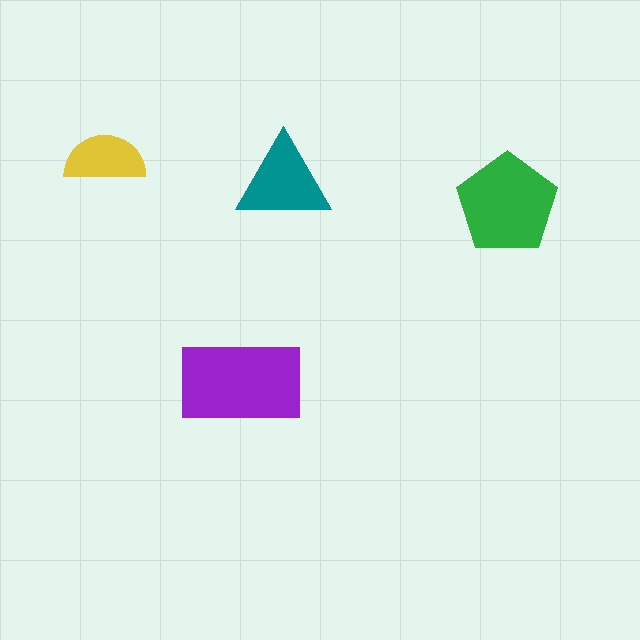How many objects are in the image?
There are 4 objects in the image.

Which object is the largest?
The purple rectangle.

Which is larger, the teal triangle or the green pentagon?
The green pentagon.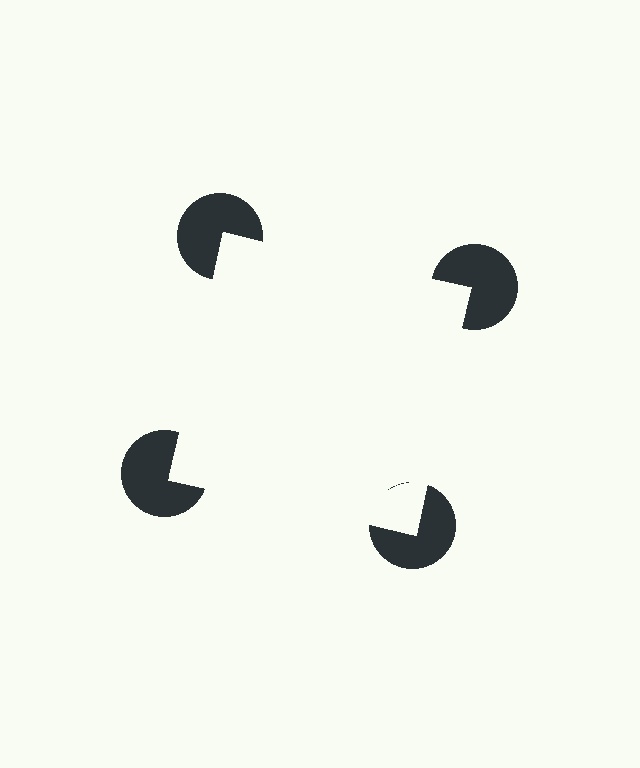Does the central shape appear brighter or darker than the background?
It typically appears slightly brighter than the background, even though no actual brightness change is drawn.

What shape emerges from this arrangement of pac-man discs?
An illusory square — its edges are inferred from the aligned wedge cuts in the pac-man discs, not physically drawn.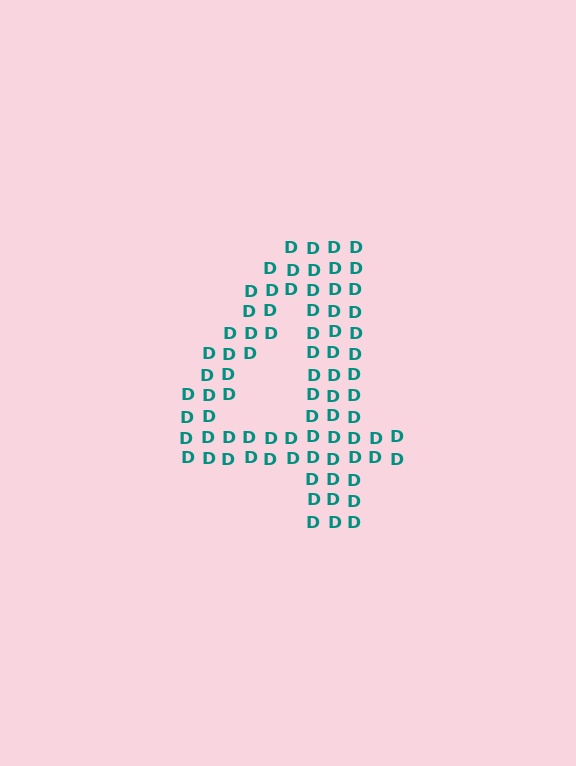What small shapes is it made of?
It is made of small letter D's.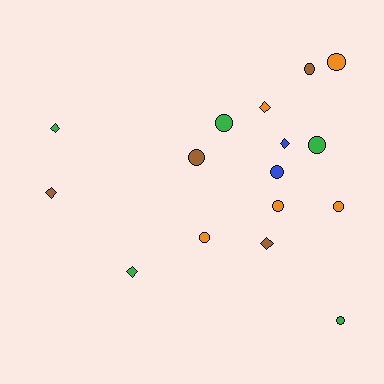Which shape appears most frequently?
Circle, with 10 objects.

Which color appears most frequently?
Green, with 5 objects.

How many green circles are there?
There are 3 green circles.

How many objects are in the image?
There are 16 objects.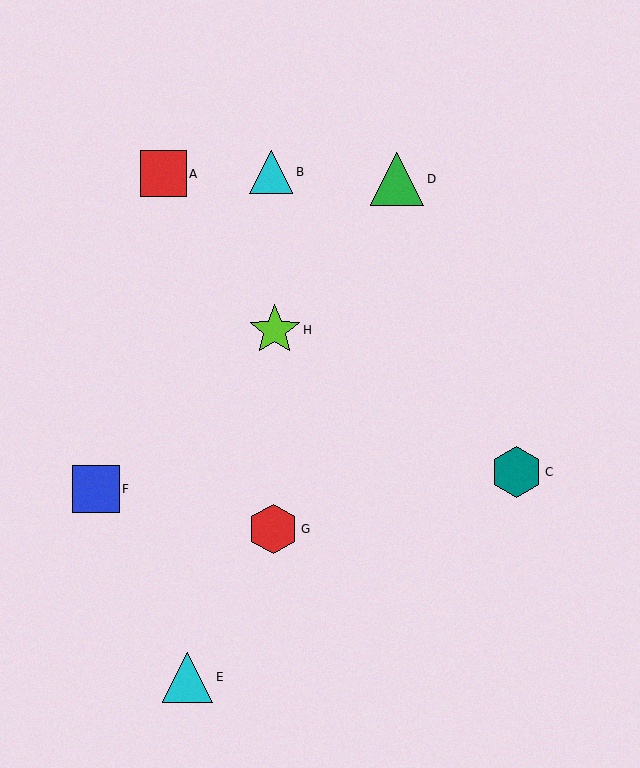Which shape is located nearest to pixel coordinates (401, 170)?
The green triangle (labeled D) at (397, 179) is nearest to that location.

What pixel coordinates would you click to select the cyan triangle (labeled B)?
Click at (271, 172) to select the cyan triangle B.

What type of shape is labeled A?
Shape A is a red square.